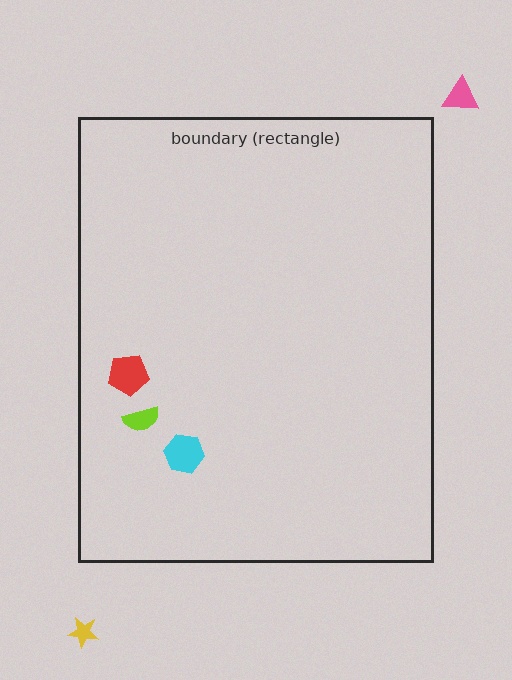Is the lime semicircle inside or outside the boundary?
Inside.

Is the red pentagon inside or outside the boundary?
Inside.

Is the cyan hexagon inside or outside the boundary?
Inside.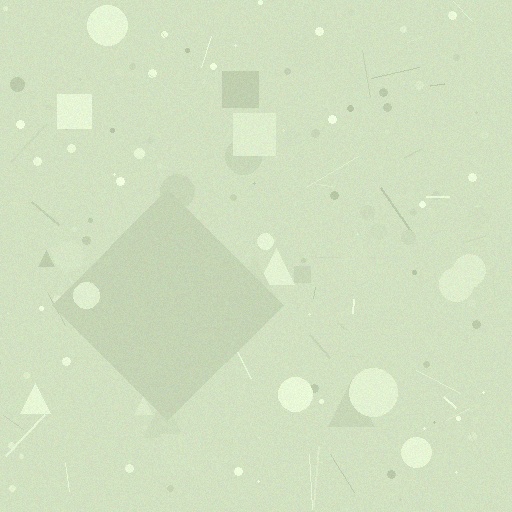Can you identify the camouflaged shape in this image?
The camouflaged shape is a diamond.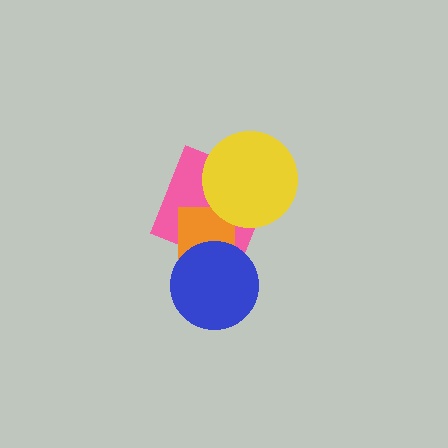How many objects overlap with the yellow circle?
1 object overlaps with the yellow circle.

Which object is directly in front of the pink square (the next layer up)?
The orange square is directly in front of the pink square.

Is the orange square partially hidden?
Yes, it is partially covered by another shape.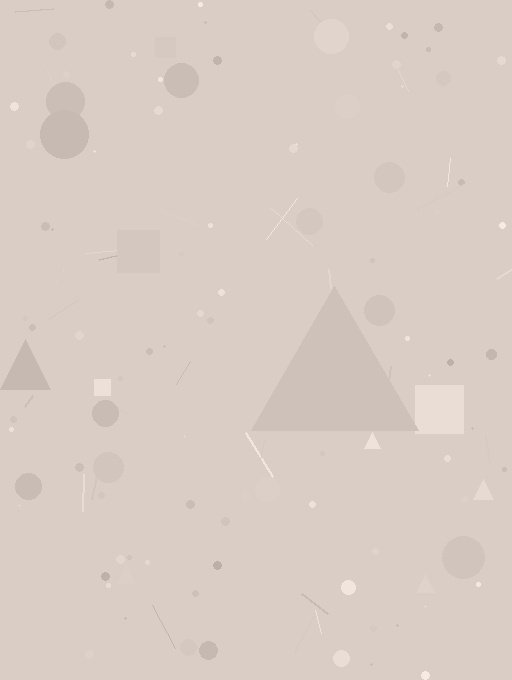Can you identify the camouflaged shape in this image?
The camouflaged shape is a triangle.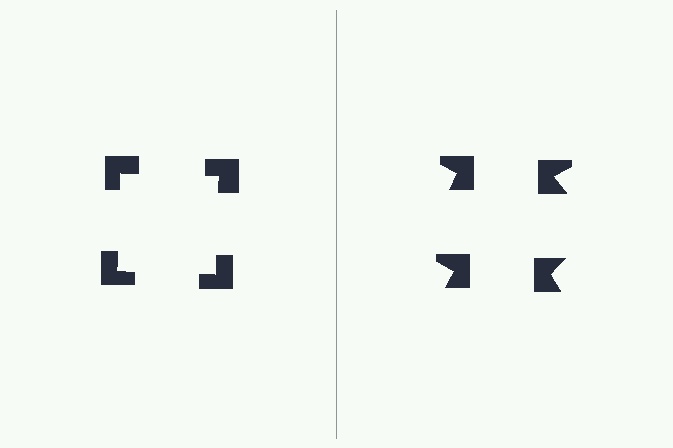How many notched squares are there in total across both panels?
8 — 4 on each side.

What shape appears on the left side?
An illusory square.